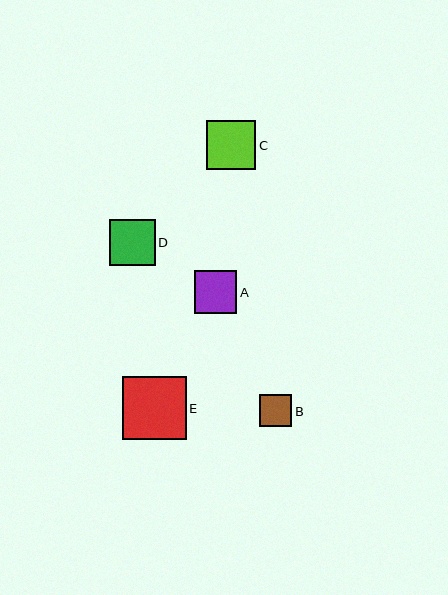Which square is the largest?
Square E is the largest with a size of approximately 64 pixels.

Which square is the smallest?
Square B is the smallest with a size of approximately 32 pixels.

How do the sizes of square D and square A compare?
Square D and square A are approximately the same size.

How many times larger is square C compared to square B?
Square C is approximately 1.5 times the size of square B.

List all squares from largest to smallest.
From largest to smallest: E, C, D, A, B.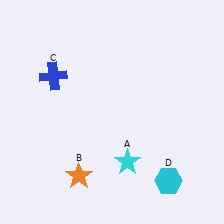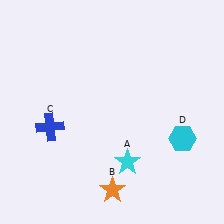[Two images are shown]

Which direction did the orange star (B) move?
The orange star (B) moved right.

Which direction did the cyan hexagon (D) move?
The cyan hexagon (D) moved up.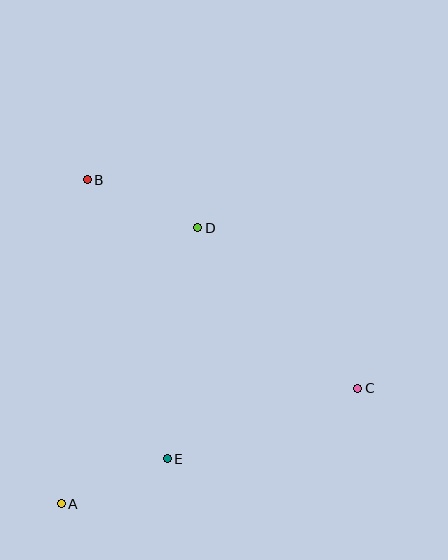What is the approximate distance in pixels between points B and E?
The distance between B and E is approximately 290 pixels.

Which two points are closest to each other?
Points A and E are closest to each other.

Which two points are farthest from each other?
Points B and C are farthest from each other.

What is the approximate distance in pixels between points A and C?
The distance between A and C is approximately 318 pixels.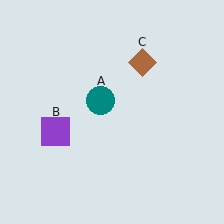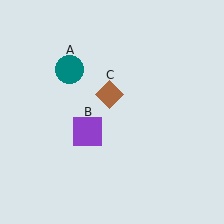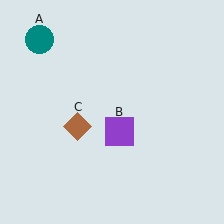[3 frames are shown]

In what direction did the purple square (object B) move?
The purple square (object B) moved right.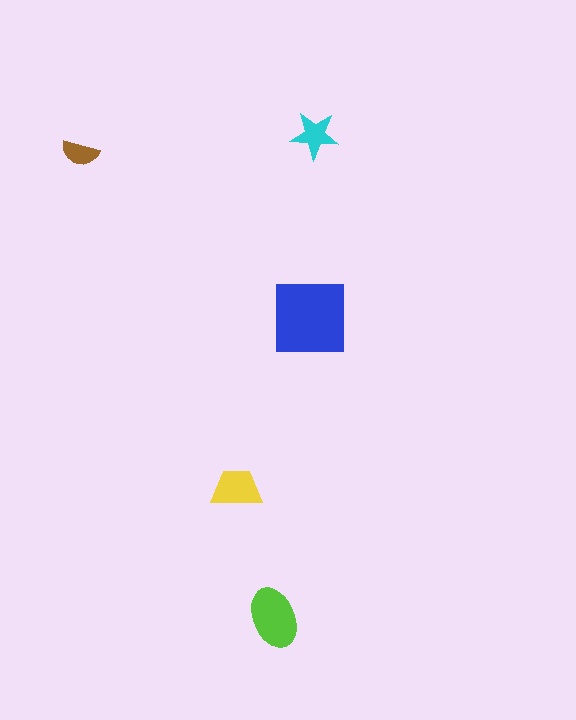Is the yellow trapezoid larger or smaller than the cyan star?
Larger.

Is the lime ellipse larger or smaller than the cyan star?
Larger.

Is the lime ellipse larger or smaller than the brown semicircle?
Larger.